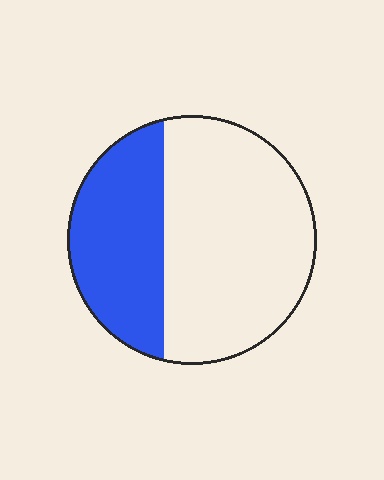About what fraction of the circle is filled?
About three eighths (3/8).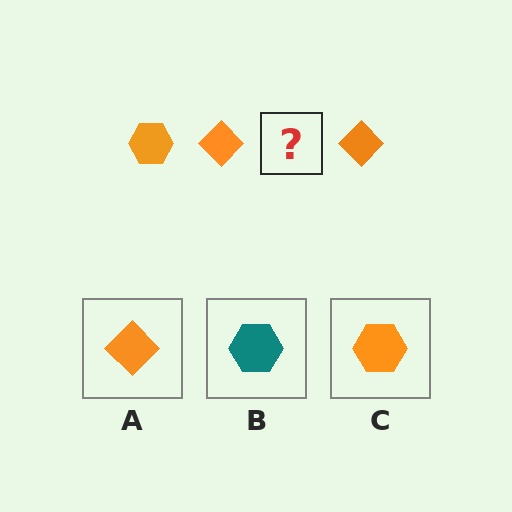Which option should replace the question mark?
Option C.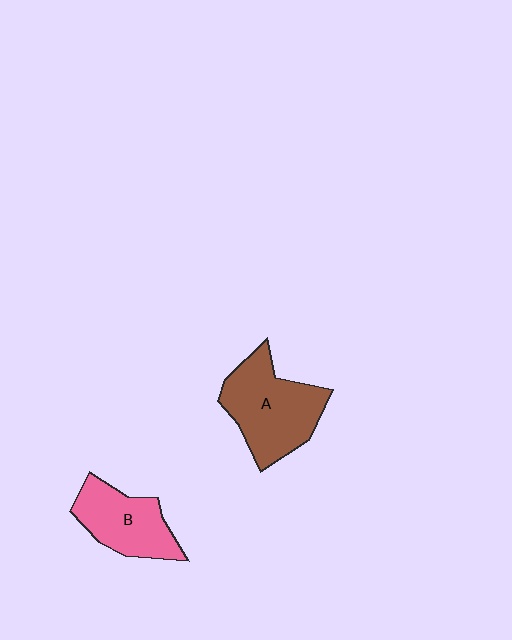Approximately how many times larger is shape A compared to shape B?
Approximately 1.3 times.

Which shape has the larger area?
Shape A (brown).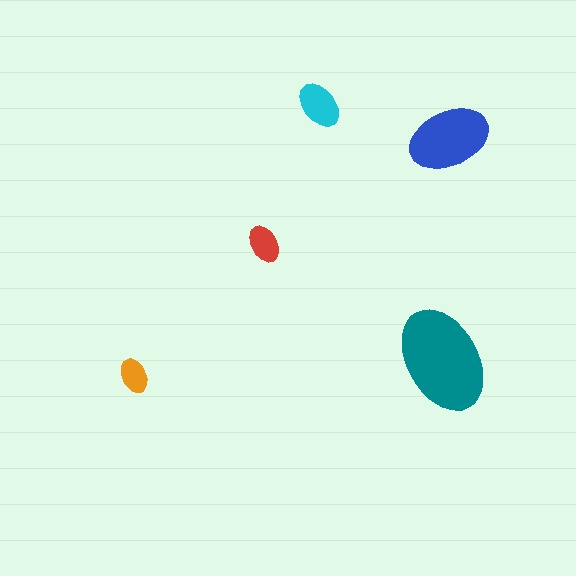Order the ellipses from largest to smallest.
the teal one, the blue one, the cyan one, the red one, the orange one.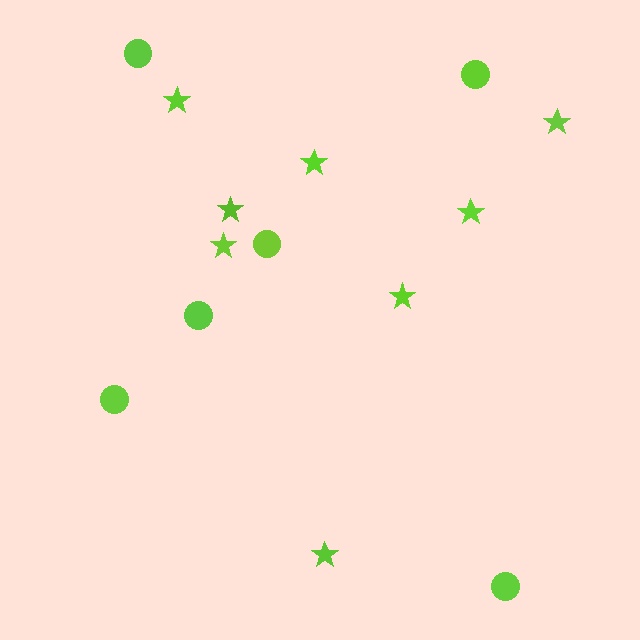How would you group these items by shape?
There are 2 groups: one group of circles (6) and one group of stars (8).